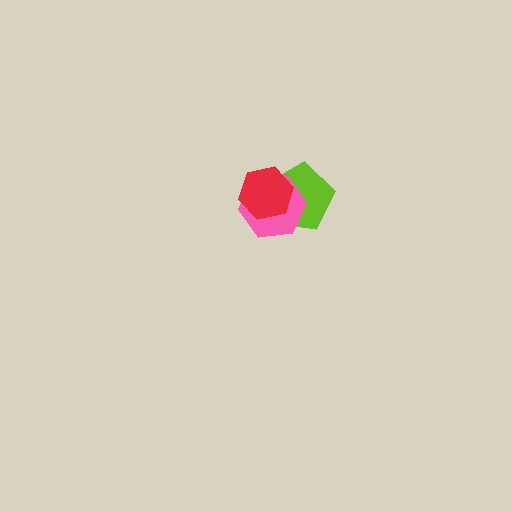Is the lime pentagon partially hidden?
Yes, it is partially covered by another shape.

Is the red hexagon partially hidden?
No, no other shape covers it.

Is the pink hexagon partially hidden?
Yes, it is partially covered by another shape.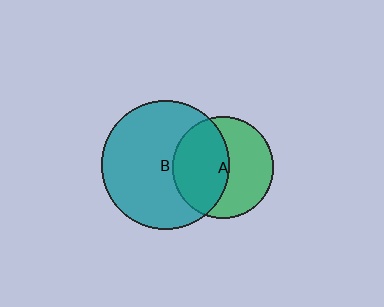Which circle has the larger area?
Circle B (teal).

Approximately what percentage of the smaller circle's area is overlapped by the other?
Approximately 50%.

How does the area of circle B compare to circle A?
Approximately 1.6 times.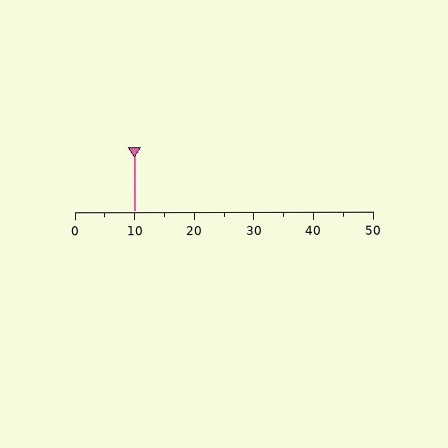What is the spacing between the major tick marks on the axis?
The major ticks are spaced 10 apart.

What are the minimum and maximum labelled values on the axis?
The axis runs from 0 to 50.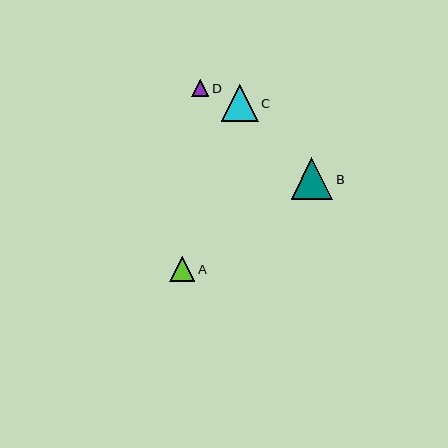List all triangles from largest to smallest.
From largest to smallest: B, C, A, D.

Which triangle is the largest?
Triangle B is the largest with a size of approximately 42 pixels.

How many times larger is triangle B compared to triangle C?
Triangle B is approximately 1.1 times the size of triangle C.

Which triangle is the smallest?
Triangle D is the smallest with a size of approximately 17 pixels.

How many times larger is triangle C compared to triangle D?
Triangle C is approximately 2.2 times the size of triangle D.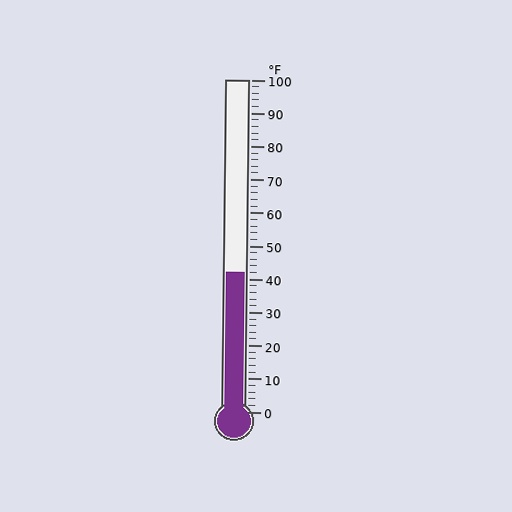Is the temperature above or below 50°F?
The temperature is below 50°F.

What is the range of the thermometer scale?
The thermometer scale ranges from 0°F to 100°F.